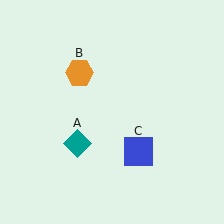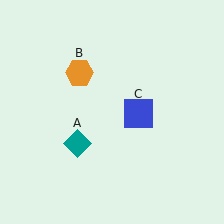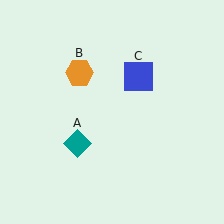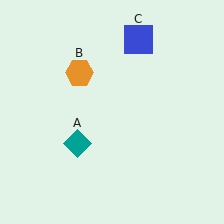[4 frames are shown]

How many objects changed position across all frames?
1 object changed position: blue square (object C).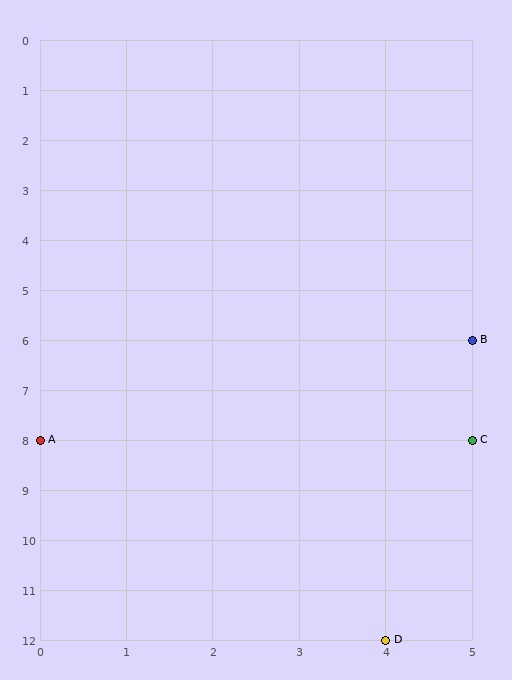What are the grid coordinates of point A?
Point A is at grid coordinates (0, 8).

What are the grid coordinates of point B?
Point B is at grid coordinates (5, 6).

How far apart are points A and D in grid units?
Points A and D are 4 columns and 4 rows apart (about 5.7 grid units diagonally).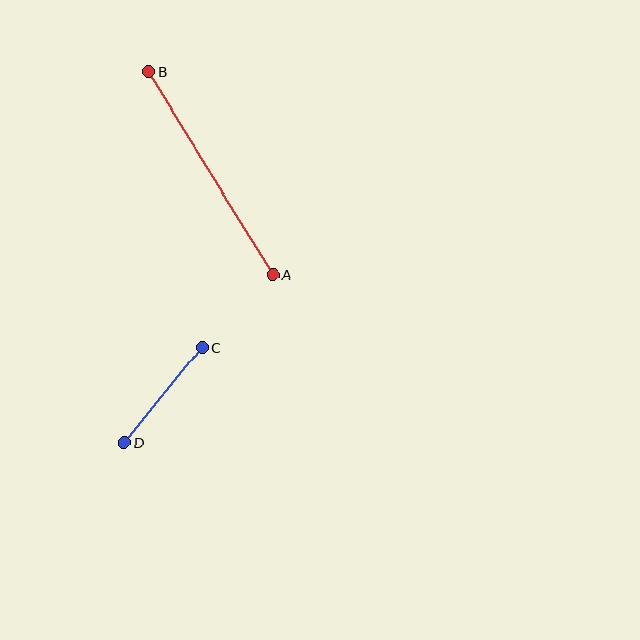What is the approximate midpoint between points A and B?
The midpoint is at approximately (211, 173) pixels.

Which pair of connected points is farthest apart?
Points A and B are farthest apart.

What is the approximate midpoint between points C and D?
The midpoint is at approximately (163, 395) pixels.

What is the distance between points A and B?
The distance is approximately 238 pixels.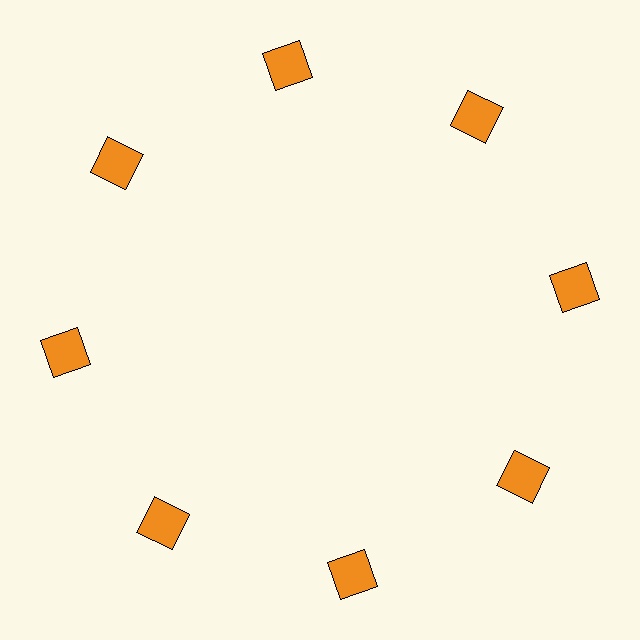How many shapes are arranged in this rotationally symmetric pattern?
There are 8 shapes, arranged in 8 groups of 1.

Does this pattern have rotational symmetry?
Yes, this pattern has 8-fold rotational symmetry. It looks the same after rotating 45 degrees around the center.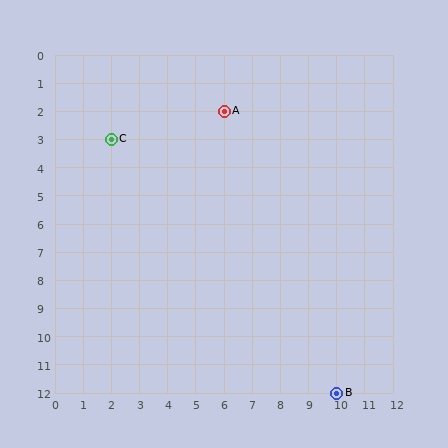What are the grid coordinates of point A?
Point A is at grid coordinates (6, 2).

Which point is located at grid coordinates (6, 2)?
Point A is at (6, 2).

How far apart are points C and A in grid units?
Points C and A are 4 columns and 1 row apart (about 4.1 grid units diagonally).